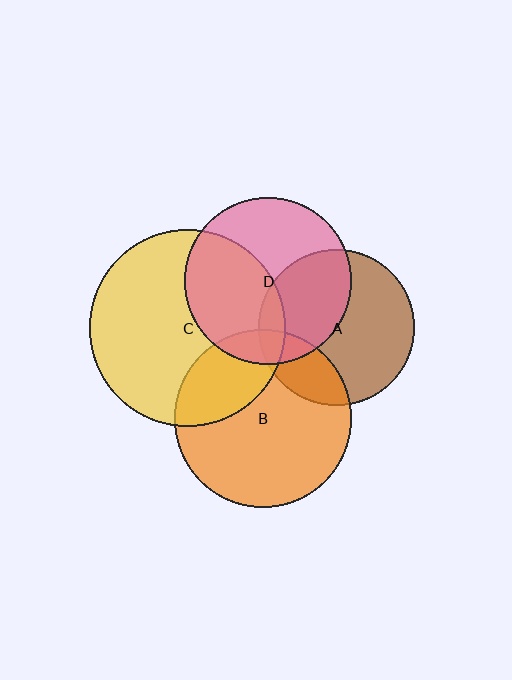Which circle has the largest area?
Circle C (yellow).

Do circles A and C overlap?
Yes.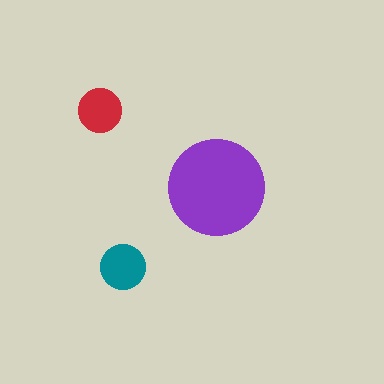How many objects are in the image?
There are 3 objects in the image.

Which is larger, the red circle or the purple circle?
The purple one.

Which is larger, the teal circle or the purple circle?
The purple one.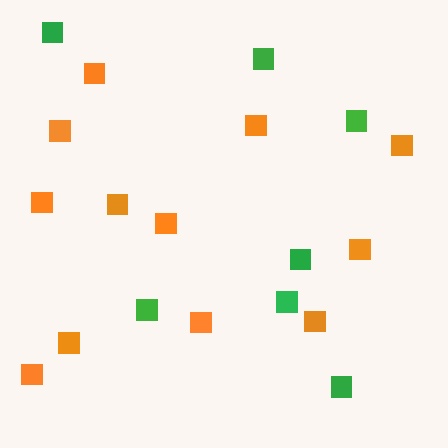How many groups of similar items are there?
There are 2 groups: one group of orange squares (12) and one group of green squares (7).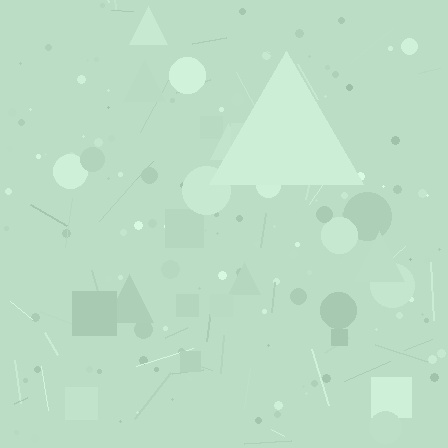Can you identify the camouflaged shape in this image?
The camouflaged shape is a triangle.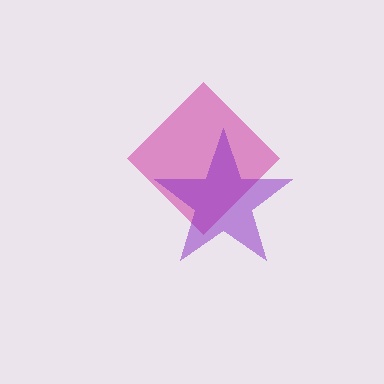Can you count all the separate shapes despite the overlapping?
Yes, there are 2 separate shapes.